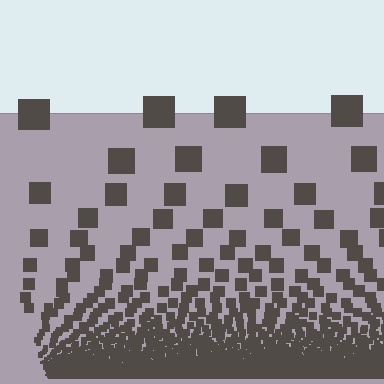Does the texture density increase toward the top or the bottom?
Density increases toward the bottom.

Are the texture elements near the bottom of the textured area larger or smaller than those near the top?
Smaller. The gradient is inverted — elements near the bottom are smaller and denser.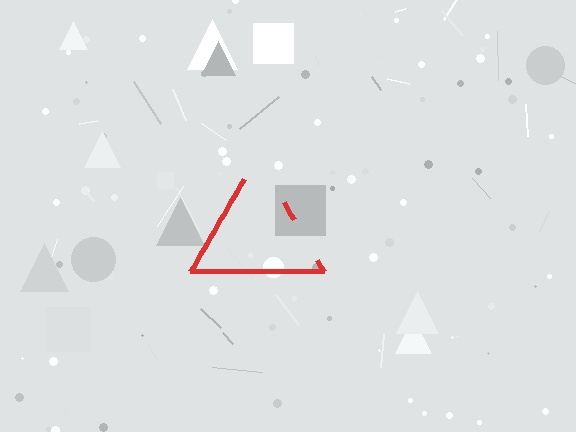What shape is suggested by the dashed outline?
The dashed outline suggests a triangle.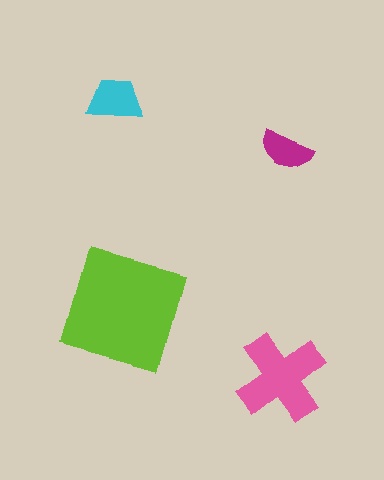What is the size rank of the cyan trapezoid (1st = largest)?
3rd.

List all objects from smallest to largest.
The magenta semicircle, the cyan trapezoid, the pink cross, the lime square.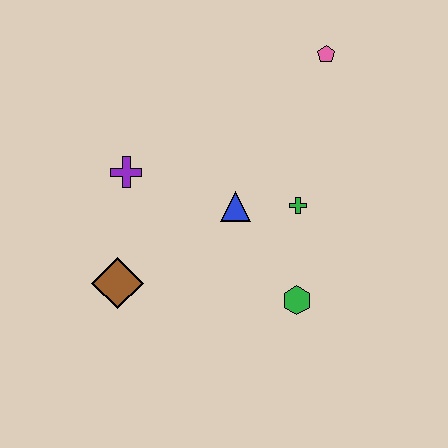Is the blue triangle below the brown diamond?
No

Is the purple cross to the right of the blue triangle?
No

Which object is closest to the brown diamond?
The purple cross is closest to the brown diamond.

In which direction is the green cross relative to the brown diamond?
The green cross is to the right of the brown diamond.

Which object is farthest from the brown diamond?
The pink pentagon is farthest from the brown diamond.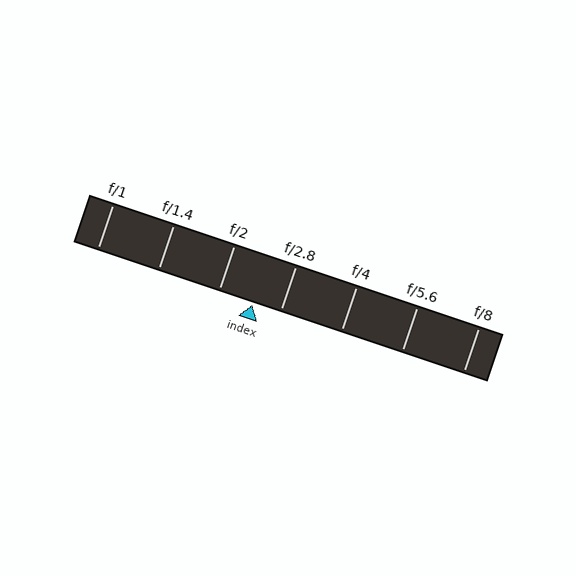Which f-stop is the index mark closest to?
The index mark is closest to f/2.8.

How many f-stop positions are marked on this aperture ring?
There are 7 f-stop positions marked.